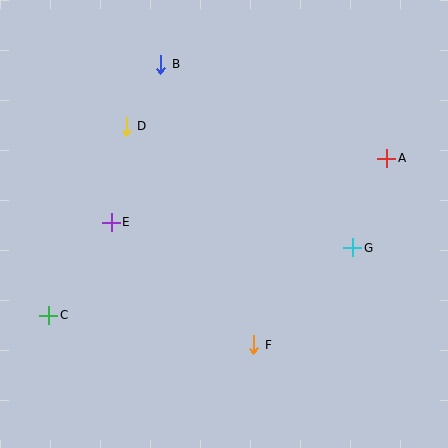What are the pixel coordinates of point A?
Point A is at (387, 158).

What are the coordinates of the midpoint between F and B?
The midpoint between F and B is at (207, 205).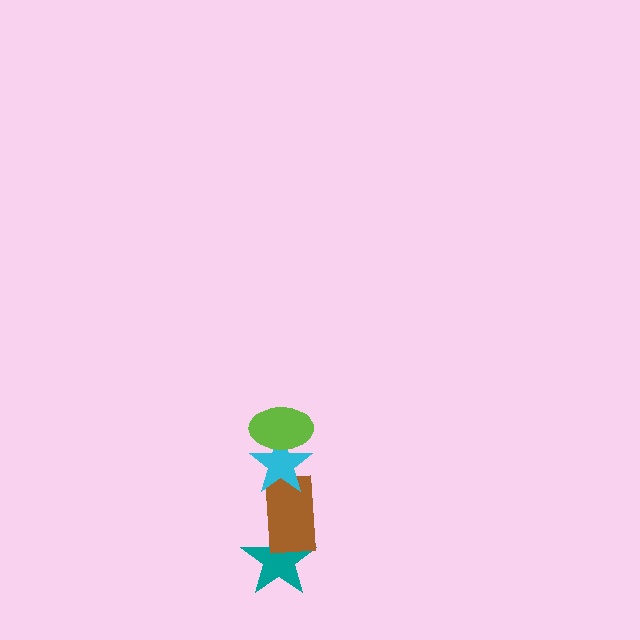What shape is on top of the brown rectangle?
The cyan star is on top of the brown rectangle.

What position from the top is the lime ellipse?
The lime ellipse is 1st from the top.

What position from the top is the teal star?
The teal star is 4th from the top.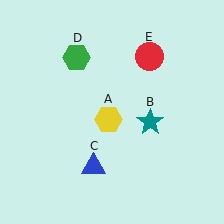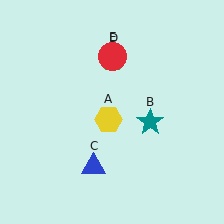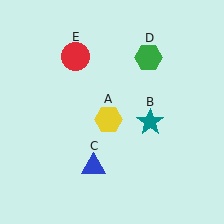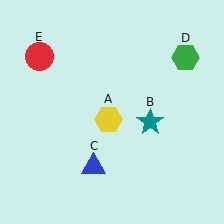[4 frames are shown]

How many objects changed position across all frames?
2 objects changed position: green hexagon (object D), red circle (object E).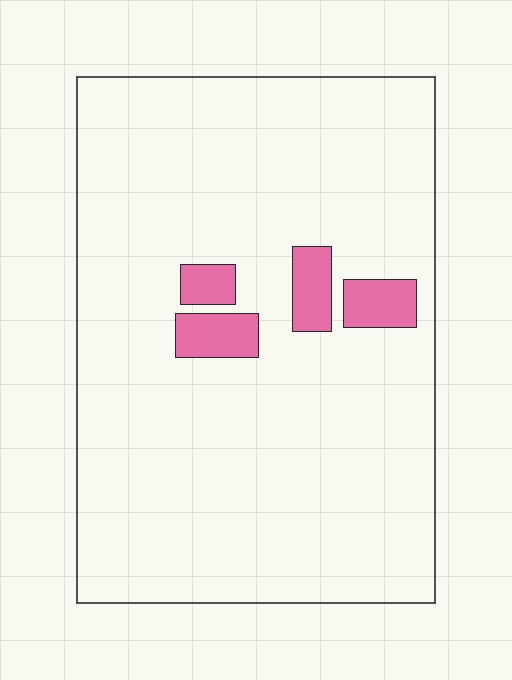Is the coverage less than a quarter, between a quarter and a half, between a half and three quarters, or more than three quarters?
Less than a quarter.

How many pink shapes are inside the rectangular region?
4.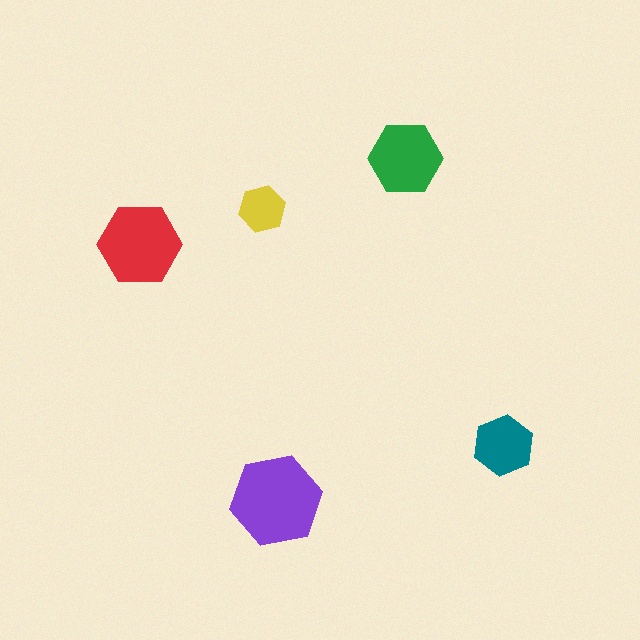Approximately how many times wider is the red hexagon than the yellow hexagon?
About 2 times wider.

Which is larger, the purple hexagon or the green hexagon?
The purple one.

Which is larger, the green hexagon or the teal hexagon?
The green one.